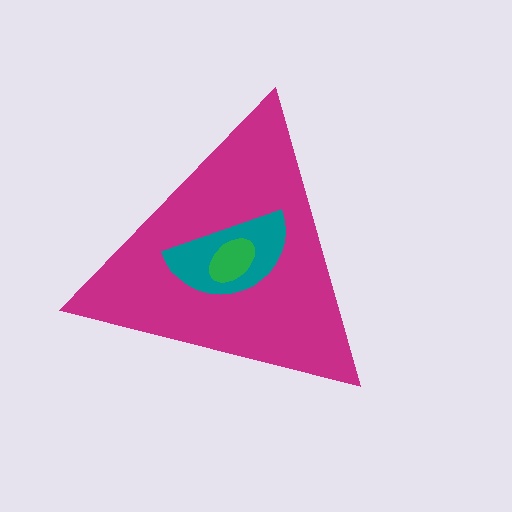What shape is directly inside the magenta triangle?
The teal semicircle.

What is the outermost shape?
The magenta triangle.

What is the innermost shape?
The green ellipse.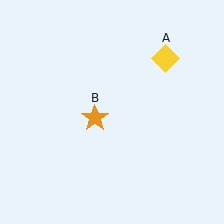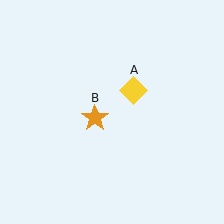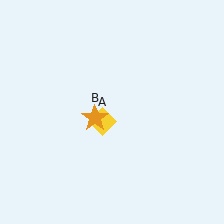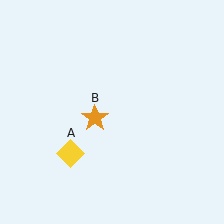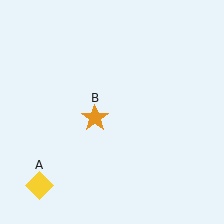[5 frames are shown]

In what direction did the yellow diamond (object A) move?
The yellow diamond (object A) moved down and to the left.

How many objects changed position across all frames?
1 object changed position: yellow diamond (object A).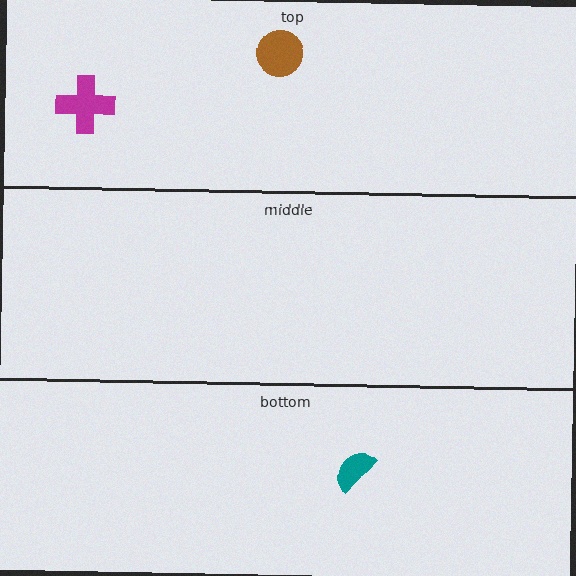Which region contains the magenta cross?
The top region.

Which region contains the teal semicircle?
The bottom region.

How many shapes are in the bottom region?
1.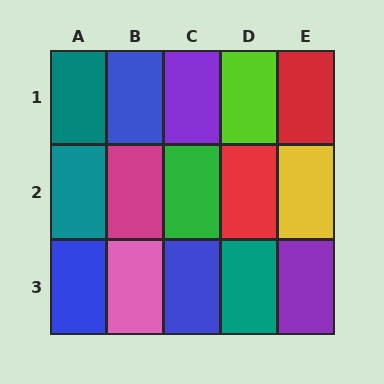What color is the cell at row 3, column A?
Blue.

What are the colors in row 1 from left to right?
Teal, blue, purple, lime, red.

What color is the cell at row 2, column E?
Yellow.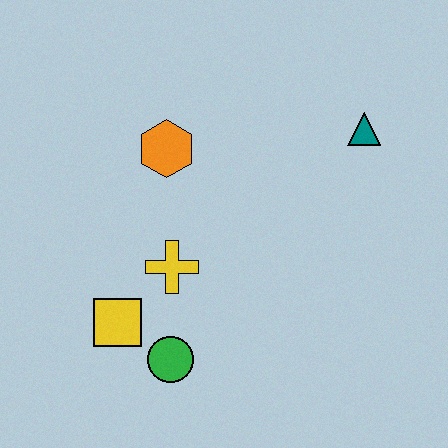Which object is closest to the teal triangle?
The orange hexagon is closest to the teal triangle.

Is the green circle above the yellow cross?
No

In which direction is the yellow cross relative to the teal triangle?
The yellow cross is to the left of the teal triangle.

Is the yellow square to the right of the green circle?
No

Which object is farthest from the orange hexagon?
The green circle is farthest from the orange hexagon.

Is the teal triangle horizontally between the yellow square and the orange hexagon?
No